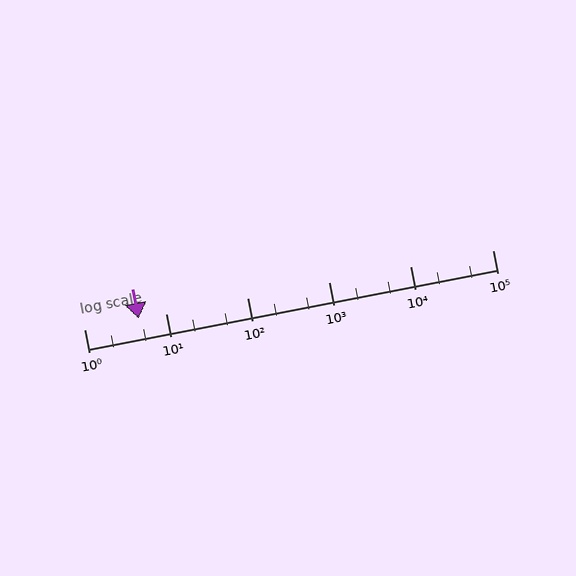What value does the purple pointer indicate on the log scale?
The pointer indicates approximately 4.7.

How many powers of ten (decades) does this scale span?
The scale spans 5 decades, from 1 to 100000.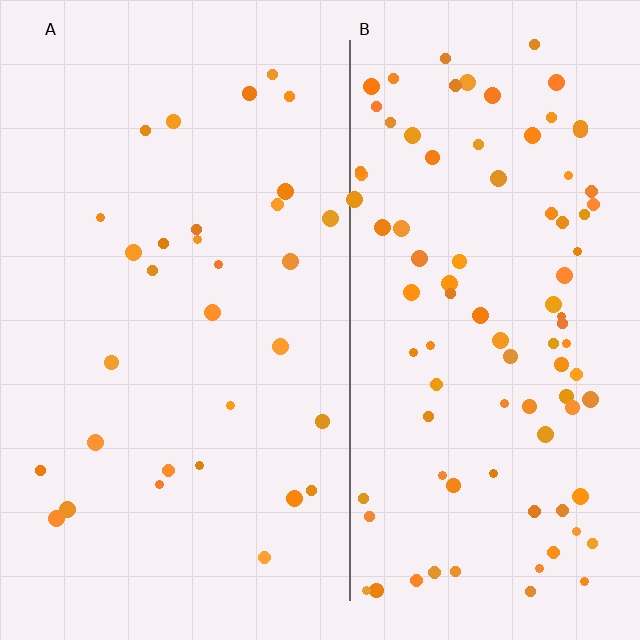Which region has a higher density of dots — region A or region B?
B (the right).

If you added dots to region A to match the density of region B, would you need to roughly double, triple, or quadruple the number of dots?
Approximately triple.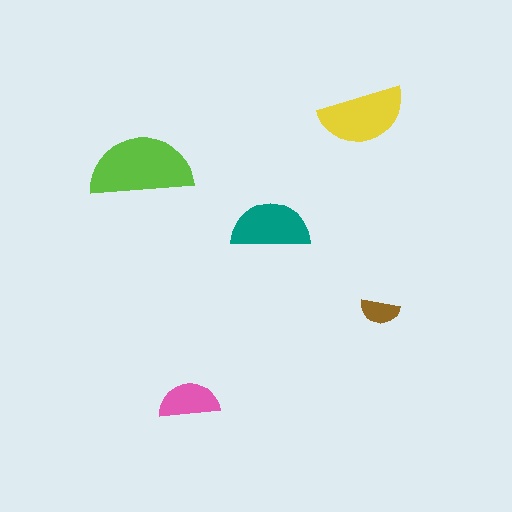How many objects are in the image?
There are 5 objects in the image.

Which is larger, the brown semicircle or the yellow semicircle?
The yellow one.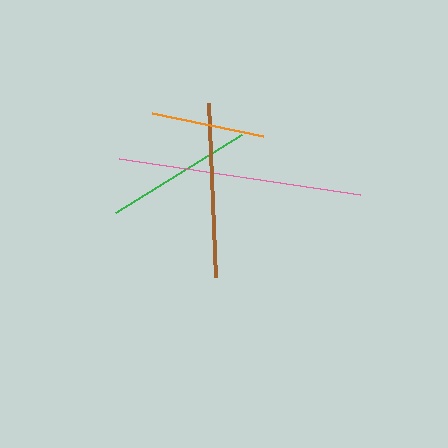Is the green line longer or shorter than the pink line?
The pink line is longer than the green line.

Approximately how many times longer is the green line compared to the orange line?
The green line is approximately 1.3 times the length of the orange line.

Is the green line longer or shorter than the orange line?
The green line is longer than the orange line.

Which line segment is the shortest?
The orange line is the shortest at approximately 113 pixels.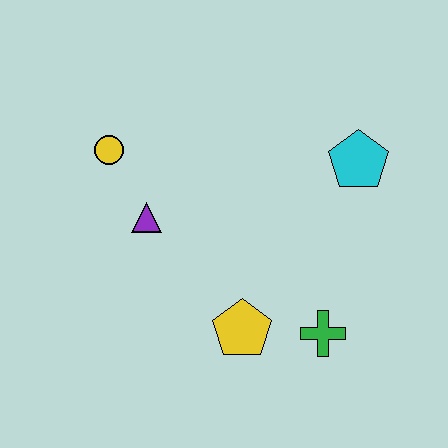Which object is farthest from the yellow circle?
The green cross is farthest from the yellow circle.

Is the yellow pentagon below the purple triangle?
Yes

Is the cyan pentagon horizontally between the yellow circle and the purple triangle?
No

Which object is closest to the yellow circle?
The purple triangle is closest to the yellow circle.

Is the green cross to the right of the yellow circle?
Yes